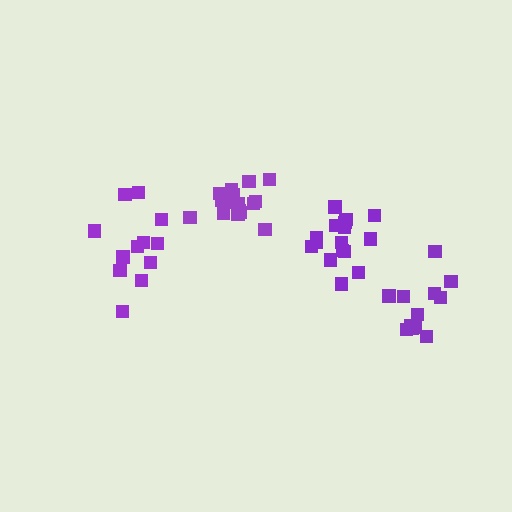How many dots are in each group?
Group 1: 18 dots, Group 2: 12 dots, Group 3: 16 dots, Group 4: 12 dots (58 total).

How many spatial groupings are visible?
There are 4 spatial groupings.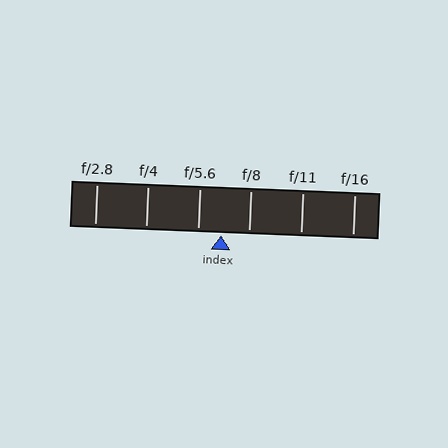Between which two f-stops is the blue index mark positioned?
The index mark is between f/5.6 and f/8.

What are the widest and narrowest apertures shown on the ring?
The widest aperture shown is f/2.8 and the narrowest is f/16.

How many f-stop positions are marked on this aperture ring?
There are 6 f-stop positions marked.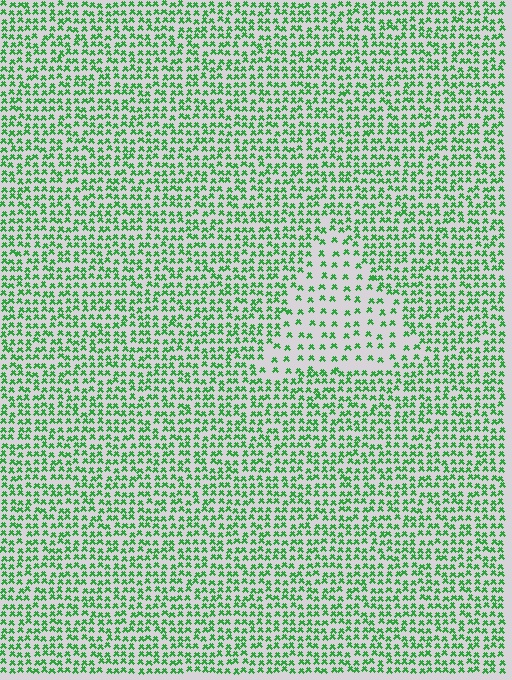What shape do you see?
I see a triangle.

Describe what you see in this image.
The image contains small green elements arranged at two different densities. A triangle-shaped region is visible where the elements are less densely packed than the surrounding area.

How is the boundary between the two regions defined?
The boundary is defined by a change in element density (approximately 2.1x ratio). All elements are the same color, size, and shape.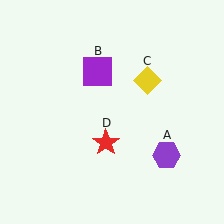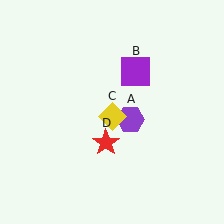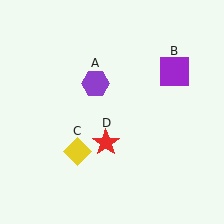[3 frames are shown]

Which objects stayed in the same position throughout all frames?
Red star (object D) remained stationary.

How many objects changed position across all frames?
3 objects changed position: purple hexagon (object A), purple square (object B), yellow diamond (object C).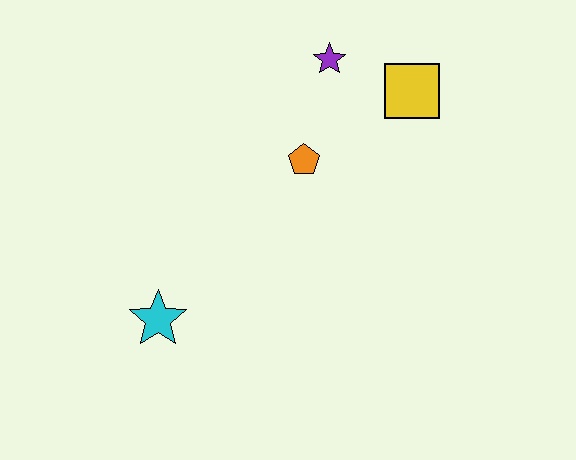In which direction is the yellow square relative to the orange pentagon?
The yellow square is to the right of the orange pentagon.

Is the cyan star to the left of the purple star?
Yes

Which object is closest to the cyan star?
The orange pentagon is closest to the cyan star.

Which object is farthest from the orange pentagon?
The cyan star is farthest from the orange pentagon.